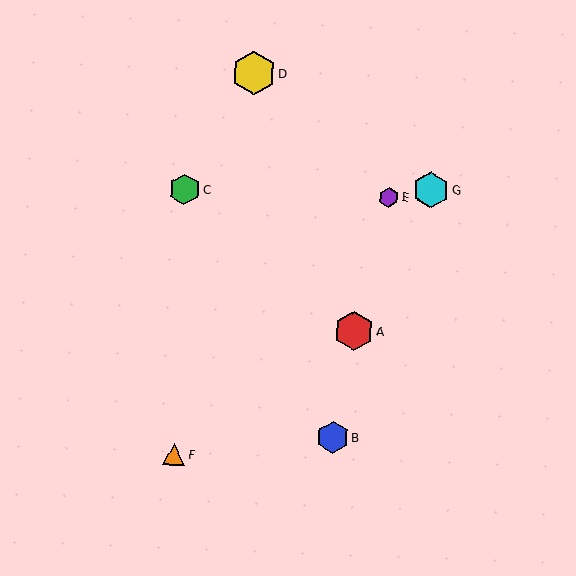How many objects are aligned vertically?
2 objects (C, F) are aligned vertically.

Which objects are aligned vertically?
Objects C, F are aligned vertically.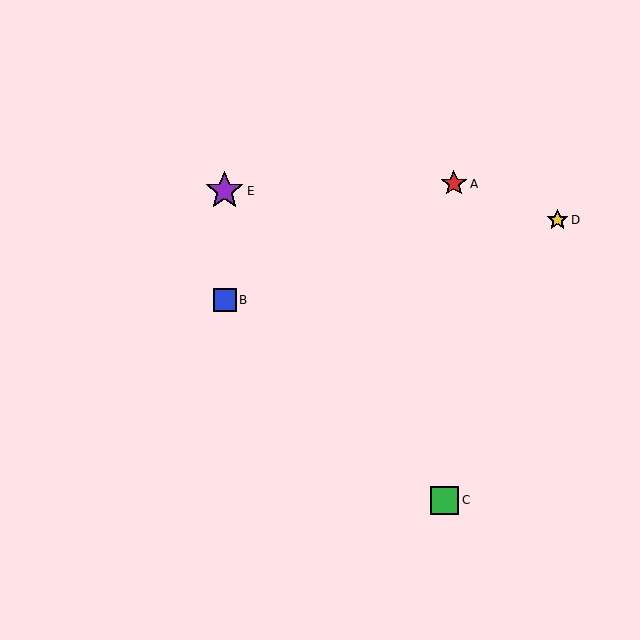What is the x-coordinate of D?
Object D is at x≈557.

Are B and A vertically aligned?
No, B is at x≈225 and A is at x≈454.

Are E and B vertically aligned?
Yes, both are at x≈225.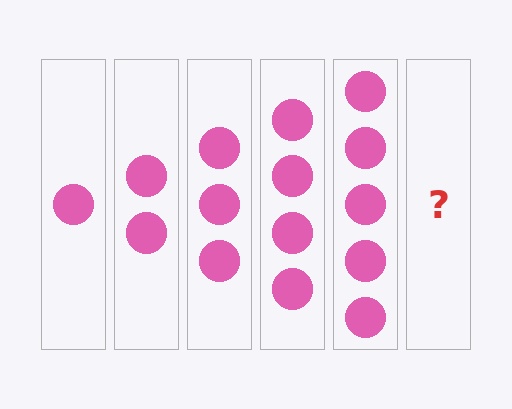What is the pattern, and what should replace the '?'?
The pattern is that each step adds one more circle. The '?' should be 6 circles.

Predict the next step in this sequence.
The next step is 6 circles.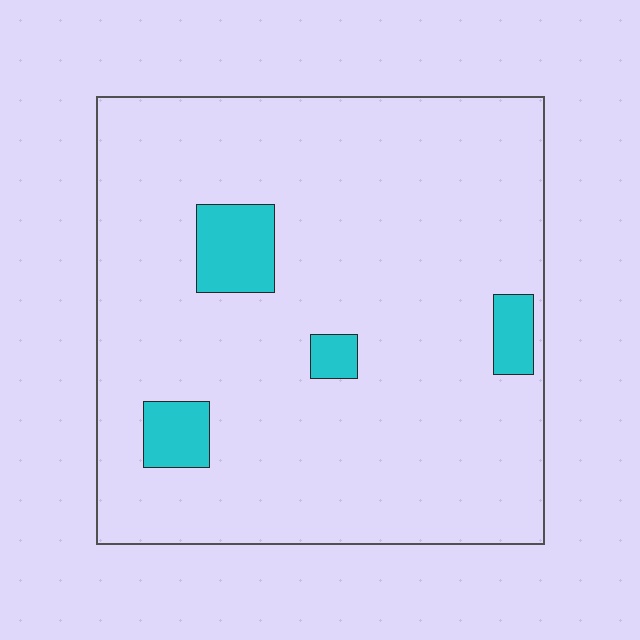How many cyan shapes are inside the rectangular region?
4.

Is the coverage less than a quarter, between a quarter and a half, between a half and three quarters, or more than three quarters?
Less than a quarter.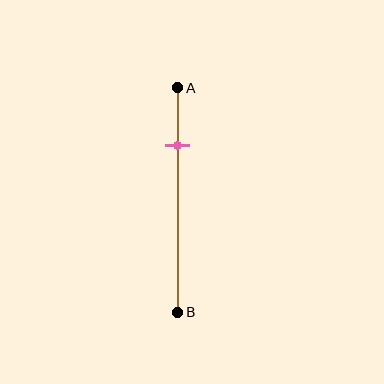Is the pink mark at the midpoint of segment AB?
No, the mark is at about 25% from A, not at the 50% midpoint.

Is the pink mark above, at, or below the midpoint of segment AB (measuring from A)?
The pink mark is above the midpoint of segment AB.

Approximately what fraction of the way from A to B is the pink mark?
The pink mark is approximately 25% of the way from A to B.